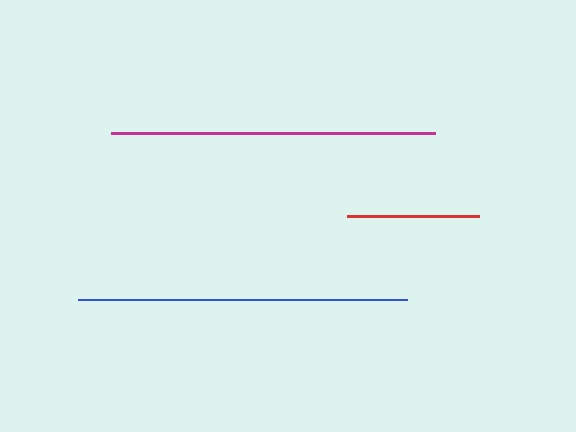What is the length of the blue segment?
The blue segment is approximately 328 pixels long.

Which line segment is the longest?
The blue line is the longest at approximately 328 pixels.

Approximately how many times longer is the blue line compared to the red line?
The blue line is approximately 2.5 times the length of the red line.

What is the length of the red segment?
The red segment is approximately 133 pixels long.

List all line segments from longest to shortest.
From longest to shortest: blue, magenta, red.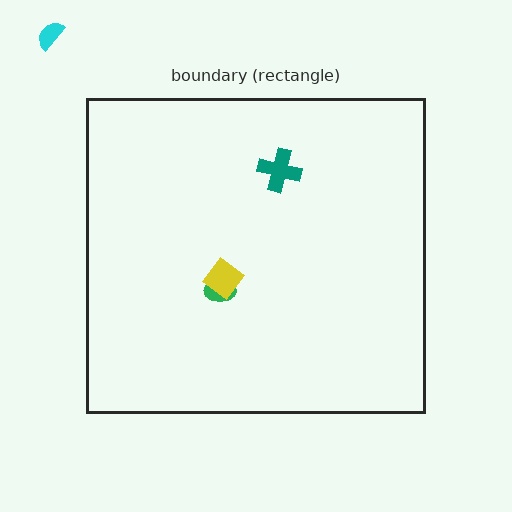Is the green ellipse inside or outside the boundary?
Inside.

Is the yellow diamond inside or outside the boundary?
Inside.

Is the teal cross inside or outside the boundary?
Inside.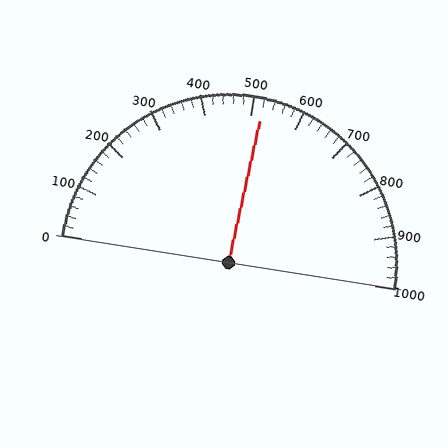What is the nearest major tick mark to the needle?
The nearest major tick mark is 500.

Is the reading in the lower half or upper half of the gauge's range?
The reading is in the upper half of the range (0 to 1000).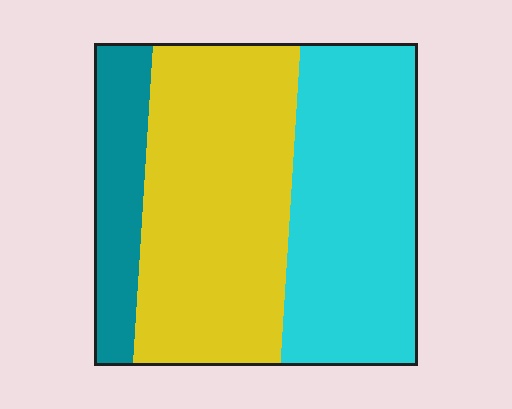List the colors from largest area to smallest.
From largest to smallest: yellow, cyan, teal.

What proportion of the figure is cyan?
Cyan takes up about two fifths (2/5) of the figure.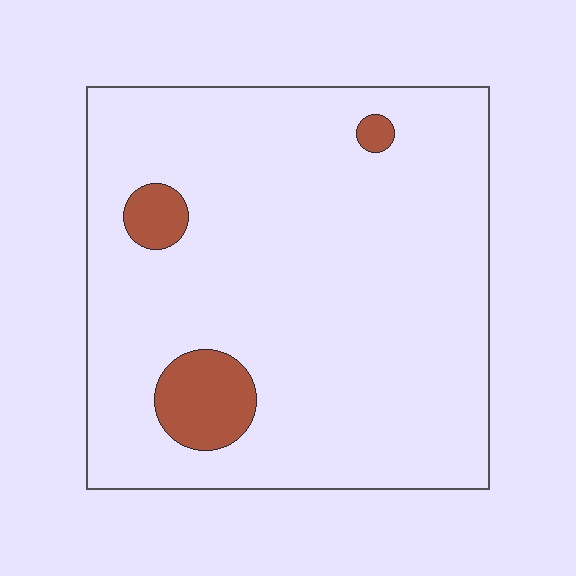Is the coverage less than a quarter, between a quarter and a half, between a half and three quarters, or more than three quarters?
Less than a quarter.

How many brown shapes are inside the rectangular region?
3.